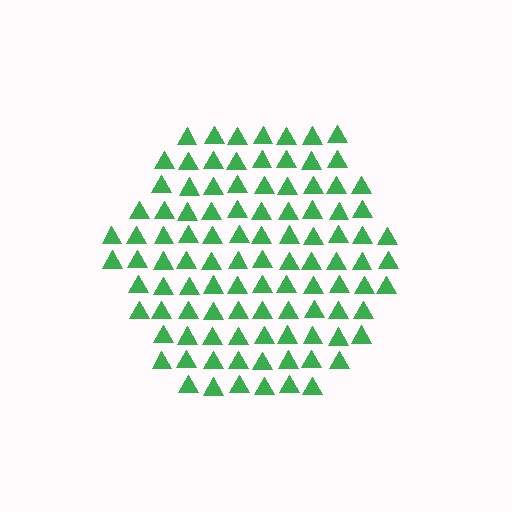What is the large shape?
The large shape is a hexagon.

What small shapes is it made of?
It is made of small triangles.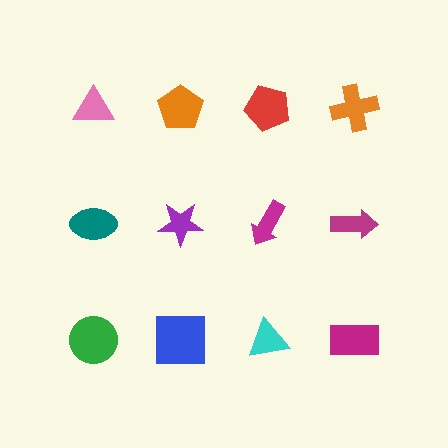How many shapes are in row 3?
4 shapes.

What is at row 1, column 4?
An orange cross.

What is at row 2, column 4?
A magenta arrow.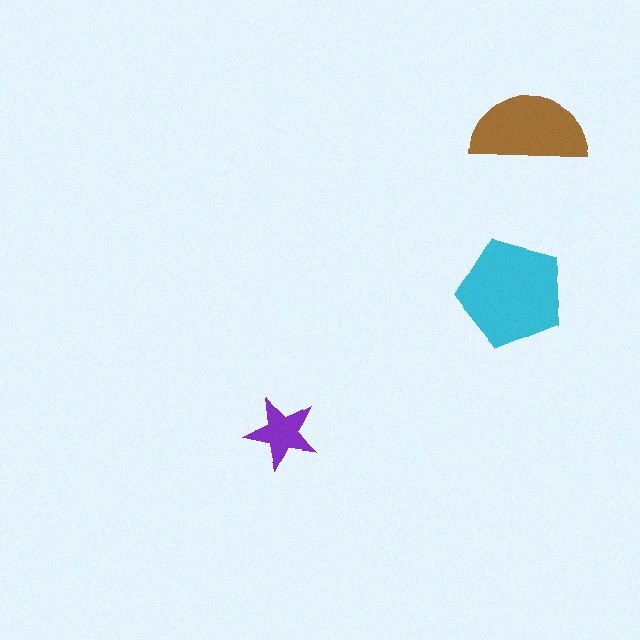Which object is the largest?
The cyan pentagon.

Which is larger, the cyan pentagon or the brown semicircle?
The cyan pentagon.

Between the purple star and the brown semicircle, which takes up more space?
The brown semicircle.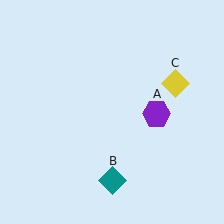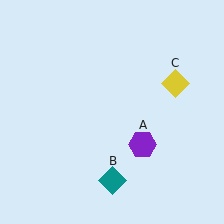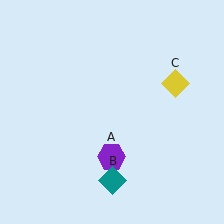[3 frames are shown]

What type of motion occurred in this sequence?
The purple hexagon (object A) rotated clockwise around the center of the scene.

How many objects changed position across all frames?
1 object changed position: purple hexagon (object A).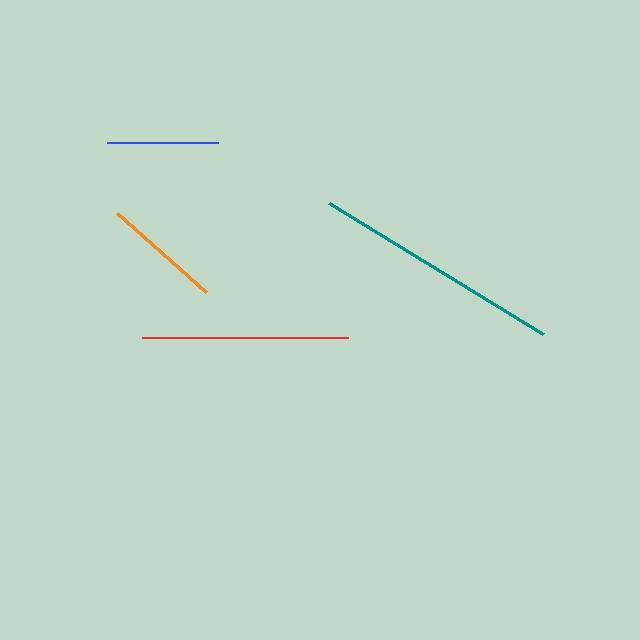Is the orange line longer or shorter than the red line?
The red line is longer than the orange line.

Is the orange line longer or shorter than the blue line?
The orange line is longer than the blue line.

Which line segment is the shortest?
The blue line is the shortest at approximately 111 pixels.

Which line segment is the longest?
The teal line is the longest at approximately 251 pixels.